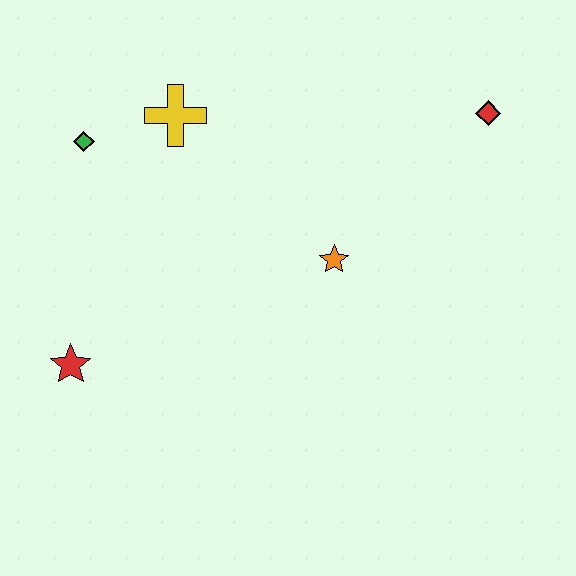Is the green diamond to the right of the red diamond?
No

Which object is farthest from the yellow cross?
The red diamond is farthest from the yellow cross.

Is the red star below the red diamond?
Yes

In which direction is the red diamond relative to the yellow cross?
The red diamond is to the right of the yellow cross.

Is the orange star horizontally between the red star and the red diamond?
Yes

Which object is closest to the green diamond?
The yellow cross is closest to the green diamond.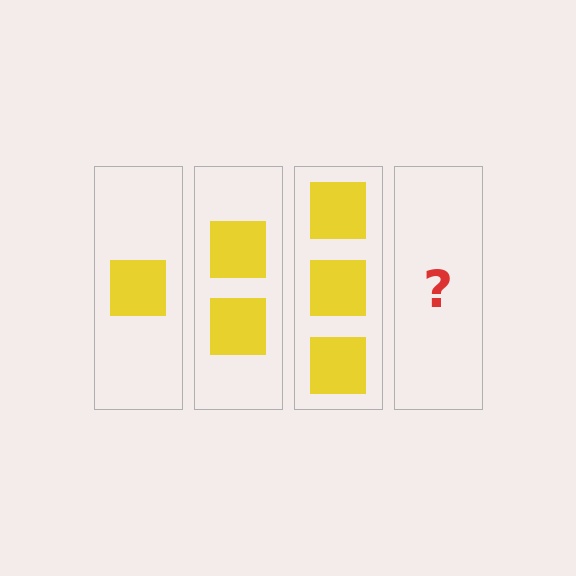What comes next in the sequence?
The next element should be 4 squares.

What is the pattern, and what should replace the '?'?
The pattern is that each step adds one more square. The '?' should be 4 squares.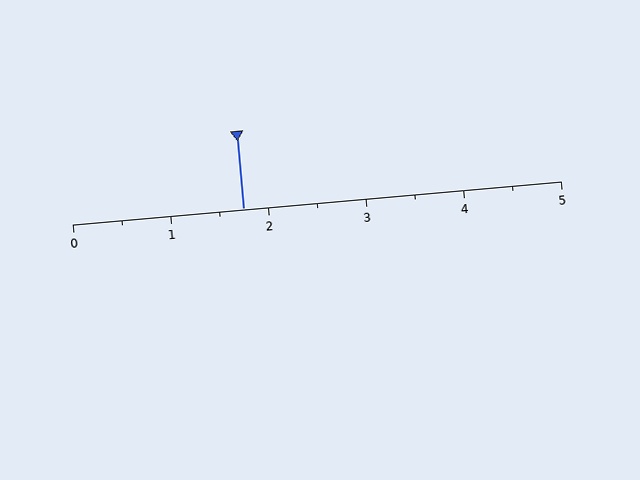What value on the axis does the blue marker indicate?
The marker indicates approximately 1.8.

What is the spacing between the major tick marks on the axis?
The major ticks are spaced 1 apart.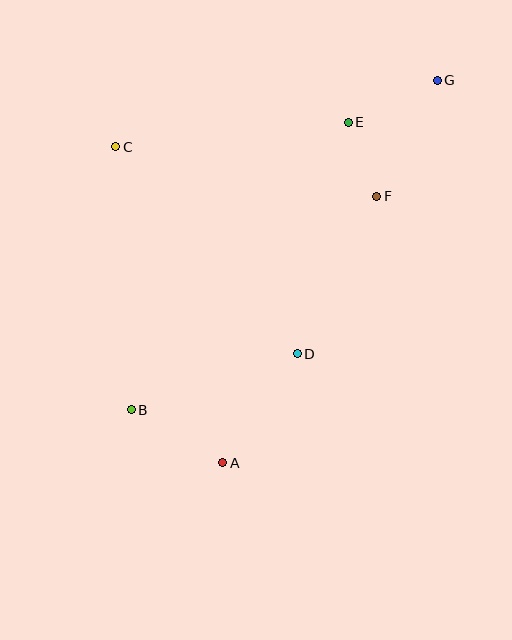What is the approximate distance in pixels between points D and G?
The distance between D and G is approximately 307 pixels.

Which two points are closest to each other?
Points E and F are closest to each other.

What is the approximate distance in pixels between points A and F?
The distance between A and F is approximately 308 pixels.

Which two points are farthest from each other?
Points B and G are farthest from each other.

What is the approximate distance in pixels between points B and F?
The distance between B and F is approximately 326 pixels.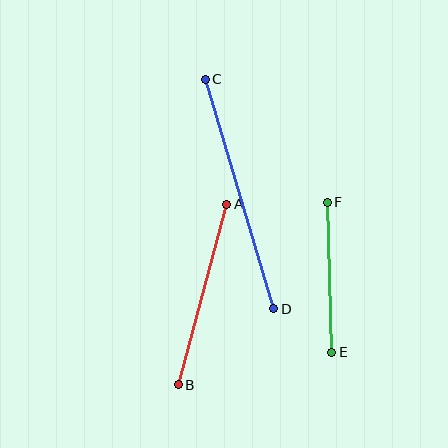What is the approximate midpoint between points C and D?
The midpoint is at approximately (239, 194) pixels.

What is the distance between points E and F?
The distance is approximately 150 pixels.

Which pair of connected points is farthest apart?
Points C and D are farthest apart.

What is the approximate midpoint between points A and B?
The midpoint is at approximately (202, 295) pixels.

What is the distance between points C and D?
The distance is approximately 240 pixels.